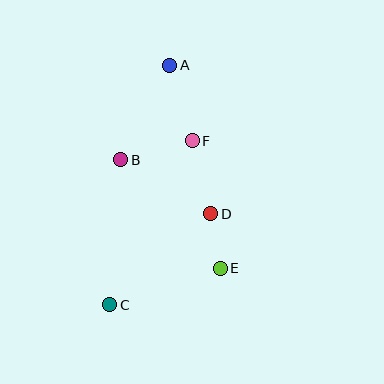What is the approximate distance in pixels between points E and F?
The distance between E and F is approximately 130 pixels.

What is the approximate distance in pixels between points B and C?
The distance between B and C is approximately 146 pixels.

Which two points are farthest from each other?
Points A and C are farthest from each other.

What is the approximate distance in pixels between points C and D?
The distance between C and D is approximately 136 pixels.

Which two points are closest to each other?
Points D and E are closest to each other.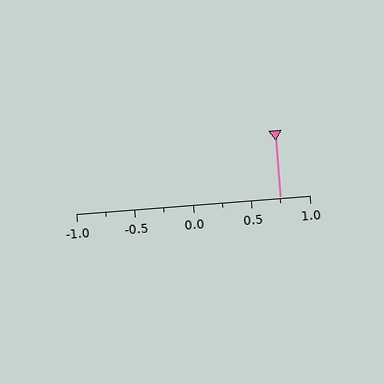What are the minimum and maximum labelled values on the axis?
The axis runs from -1.0 to 1.0.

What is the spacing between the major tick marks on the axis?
The major ticks are spaced 0.5 apart.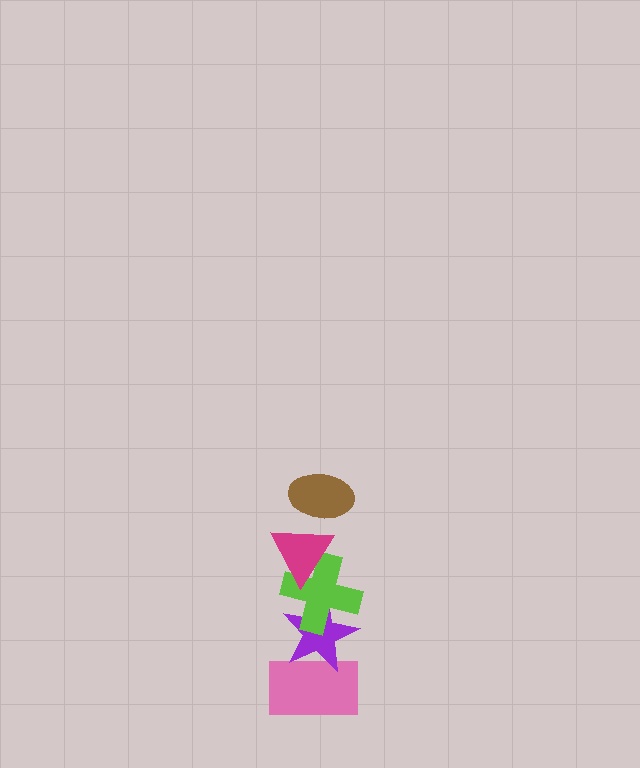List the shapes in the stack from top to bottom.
From top to bottom: the brown ellipse, the magenta triangle, the lime cross, the purple star, the pink rectangle.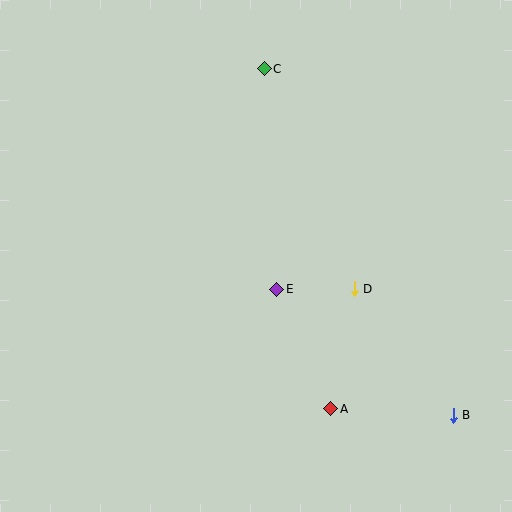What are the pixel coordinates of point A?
Point A is at (331, 409).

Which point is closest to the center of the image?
Point E at (277, 289) is closest to the center.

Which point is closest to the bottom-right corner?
Point B is closest to the bottom-right corner.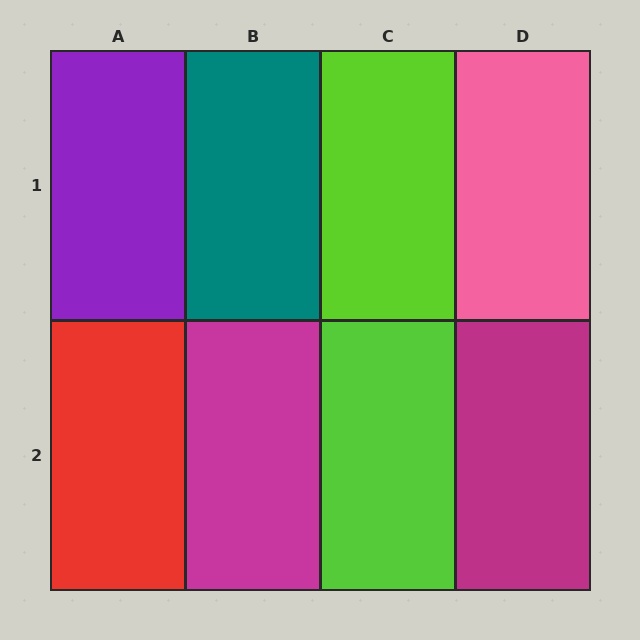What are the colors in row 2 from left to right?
Red, magenta, lime, magenta.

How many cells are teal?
1 cell is teal.